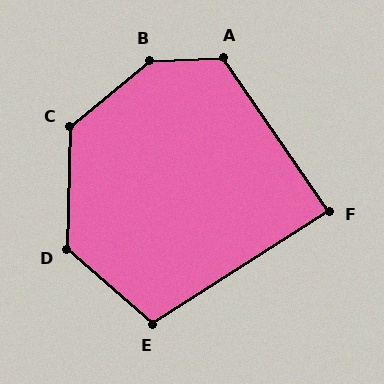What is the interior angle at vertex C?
Approximately 132 degrees (obtuse).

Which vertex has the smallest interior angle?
F, at approximately 88 degrees.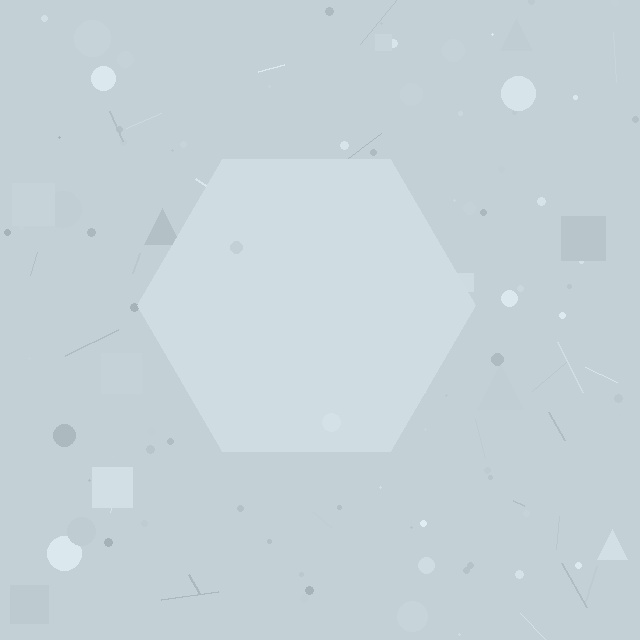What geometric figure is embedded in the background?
A hexagon is embedded in the background.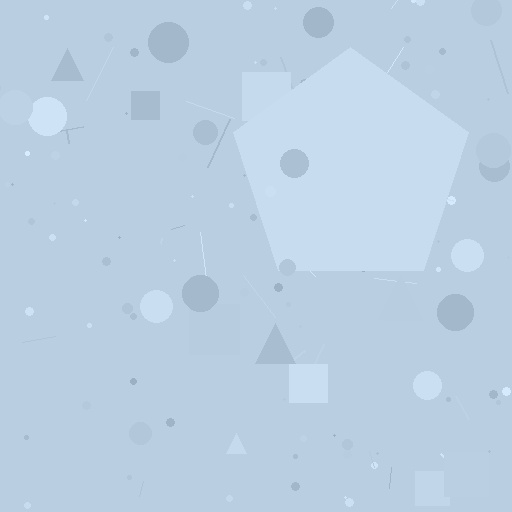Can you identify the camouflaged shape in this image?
The camouflaged shape is a pentagon.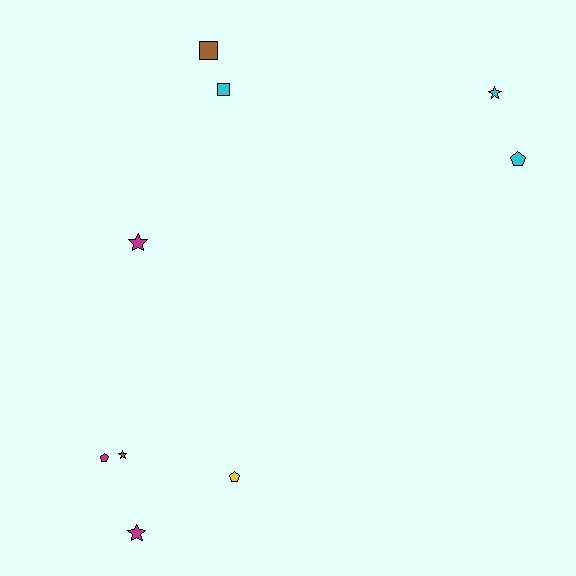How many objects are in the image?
There are 9 objects.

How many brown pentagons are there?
There are no brown pentagons.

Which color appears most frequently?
Magenta, with 3 objects.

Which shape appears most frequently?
Star, with 4 objects.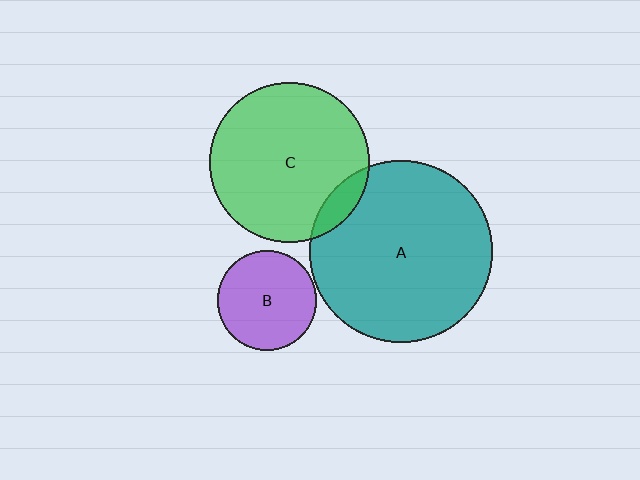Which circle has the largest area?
Circle A (teal).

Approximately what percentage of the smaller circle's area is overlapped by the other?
Approximately 10%.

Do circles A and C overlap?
Yes.